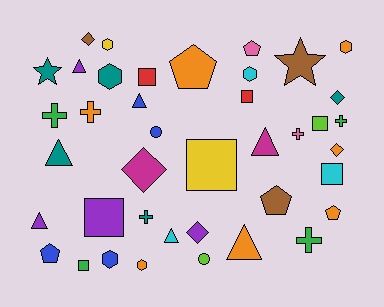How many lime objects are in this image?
There are 2 lime objects.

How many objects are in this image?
There are 40 objects.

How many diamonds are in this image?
There are 5 diamonds.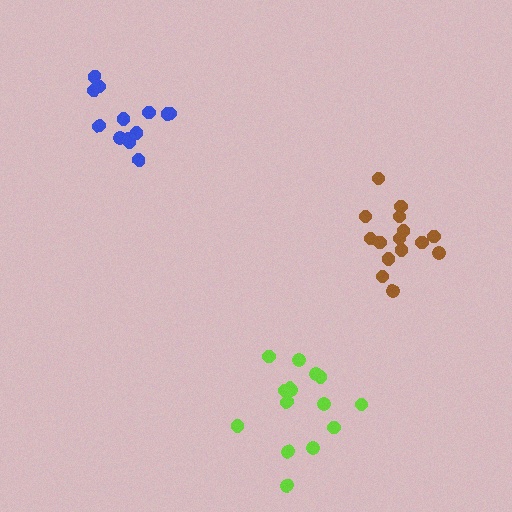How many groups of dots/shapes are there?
There are 3 groups.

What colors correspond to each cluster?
The clusters are colored: brown, blue, lime.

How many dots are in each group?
Group 1: 15 dots, Group 2: 13 dots, Group 3: 15 dots (43 total).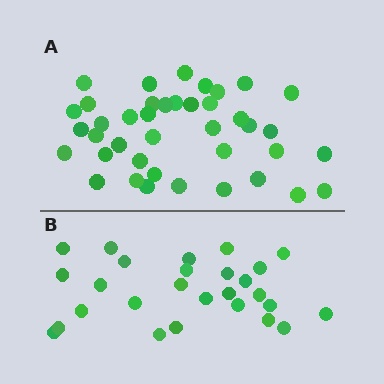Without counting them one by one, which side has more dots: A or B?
Region A (the top region) has more dots.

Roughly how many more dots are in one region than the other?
Region A has approximately 15 more dots than region B.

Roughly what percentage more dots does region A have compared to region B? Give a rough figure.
About 50% more.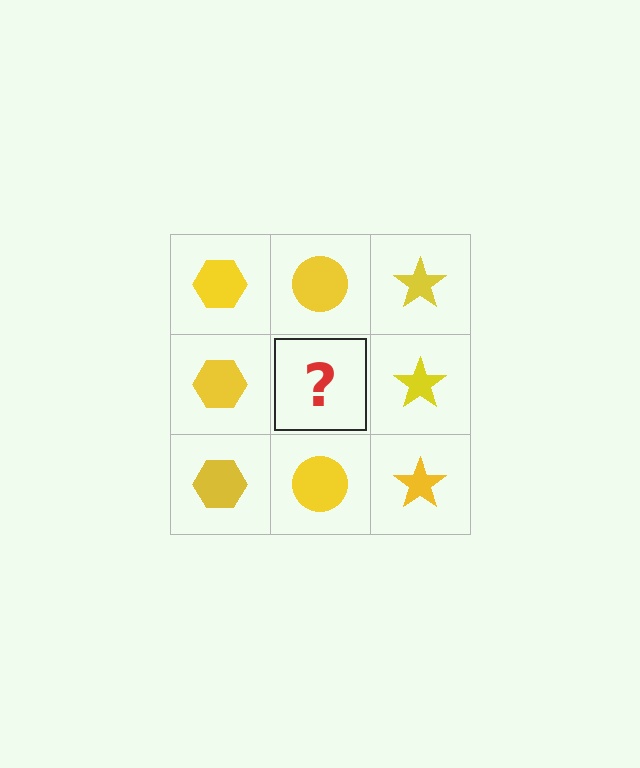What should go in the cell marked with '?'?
The missing cell should contain a yellow circle.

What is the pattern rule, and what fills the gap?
The rule is that each column has a consistent shape. The gap should be filled with a yellow circle.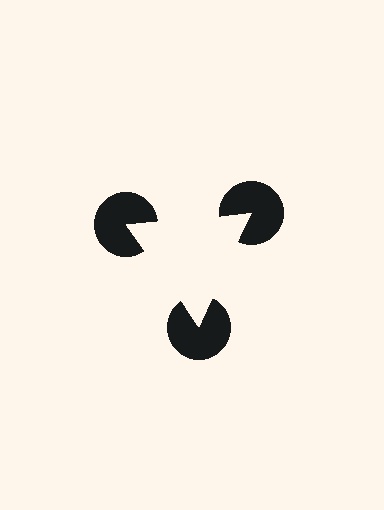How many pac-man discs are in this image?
There are 3 — one at each vertex of the illusory triangle.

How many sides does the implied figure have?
3 sides.